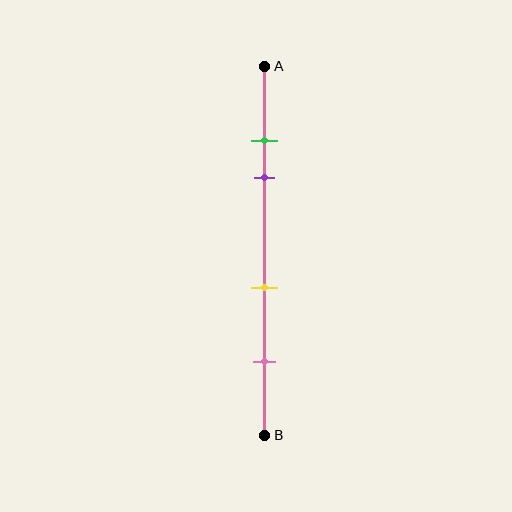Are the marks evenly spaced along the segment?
No, the marks are not evenly spaced.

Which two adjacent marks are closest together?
The green and purple marks are the closest adjacent pair.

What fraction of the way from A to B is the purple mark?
The purple mark is approximately 30% (0.3) of the way from A to B.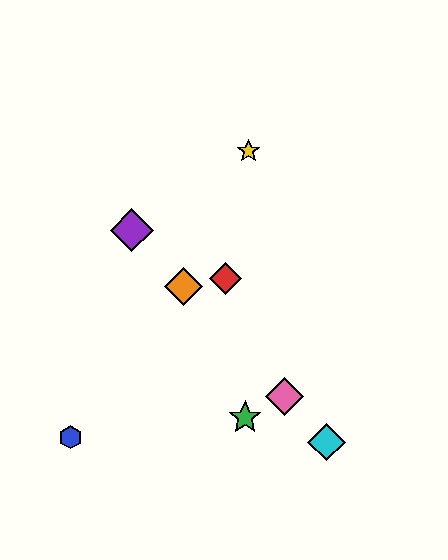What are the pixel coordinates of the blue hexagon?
The blue hexagon is at (71, 437).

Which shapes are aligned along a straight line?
The purple diamond, the orange diamond, the cyan diamond, the pink diamond are aligned along a straight line.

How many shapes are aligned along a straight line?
4 shapes (the purple diamond, the orange diamond, the cyan diamond, the pink diamond) are aligned along a straight line.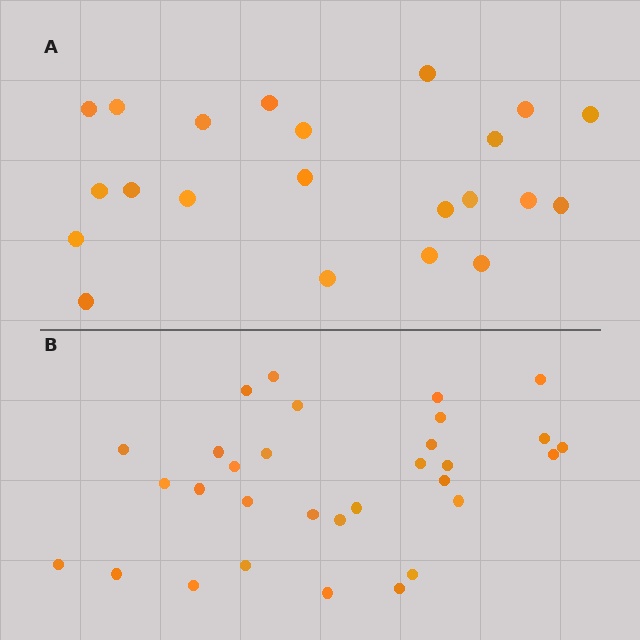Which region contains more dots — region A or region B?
Region B (the bottom region) has more dots.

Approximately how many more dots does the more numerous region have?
Region B has roughly 8 or so more dots than region A.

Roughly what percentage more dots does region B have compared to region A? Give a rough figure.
About 40% more.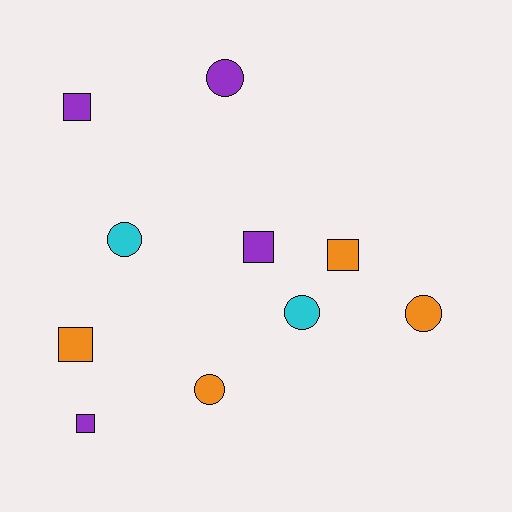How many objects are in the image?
There are 10 objects.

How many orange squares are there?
There are 2 orange squares.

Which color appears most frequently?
Orange, with 4 objects.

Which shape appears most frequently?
Circle, with 5 objects.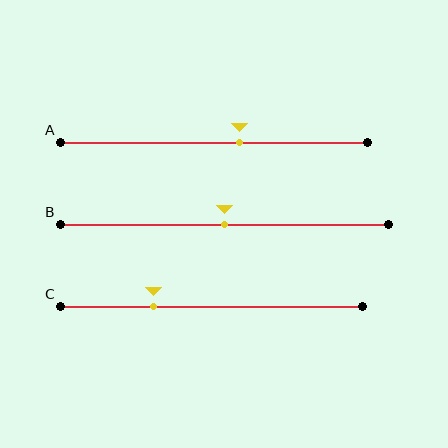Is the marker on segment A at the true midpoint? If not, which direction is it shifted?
No, the marker on segment A is shifted to the right by about 9% of the segment length.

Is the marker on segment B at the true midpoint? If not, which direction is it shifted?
Yes, the marker on segment B is at the true midpoint.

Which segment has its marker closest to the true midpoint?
Segment B has its marker closest to the true midpoint.